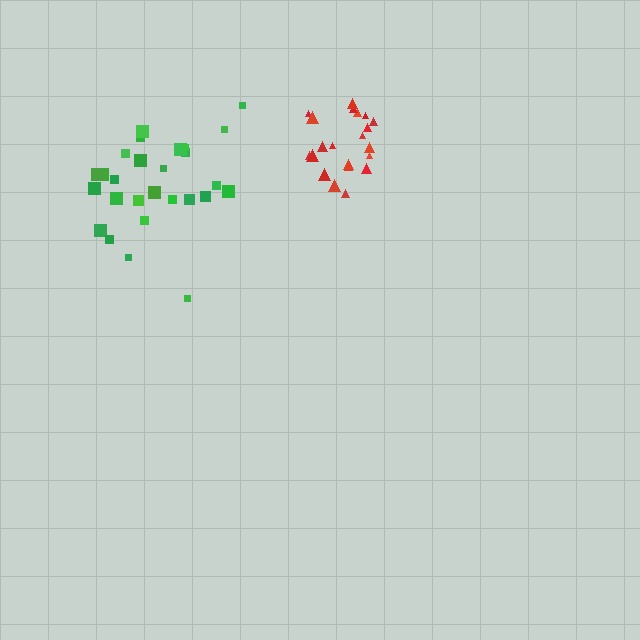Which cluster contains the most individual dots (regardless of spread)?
Green (27).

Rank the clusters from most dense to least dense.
red, green.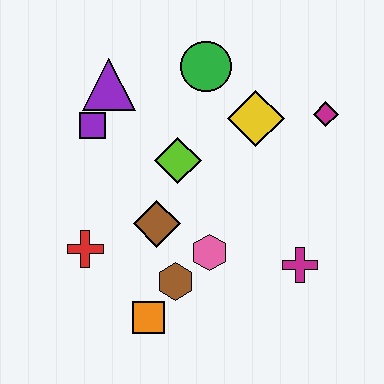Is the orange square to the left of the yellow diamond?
Yes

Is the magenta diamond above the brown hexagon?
Yes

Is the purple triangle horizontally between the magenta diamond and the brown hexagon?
No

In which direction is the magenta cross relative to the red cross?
The magenta cross is to the right of the red cross.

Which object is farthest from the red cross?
The magenta diamond is farthest from the red cross.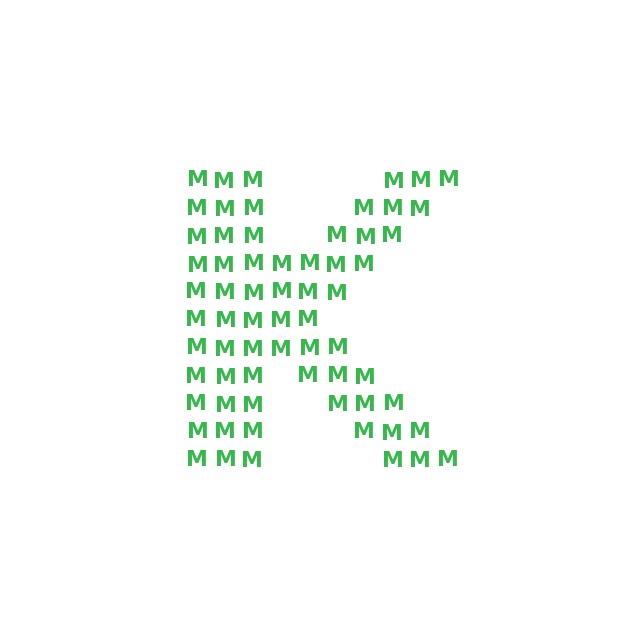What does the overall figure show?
The overall figure shows the letter K.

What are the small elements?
The small elements are letter M's.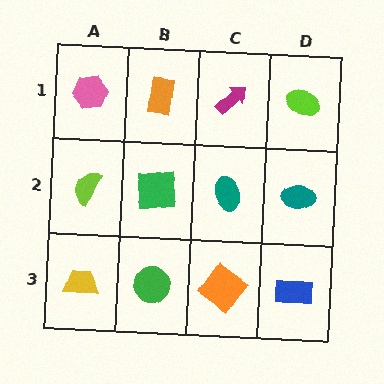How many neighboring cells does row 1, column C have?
3.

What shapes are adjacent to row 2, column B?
An orange rectangle (row 1, column B), a green circle (row 3, column B), a lime semicircle (row 2, column A), a teal ellipse (row 2, column C).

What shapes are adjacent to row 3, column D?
A teal ellipse (row 2, column D), an orange diamond (row 3, column C).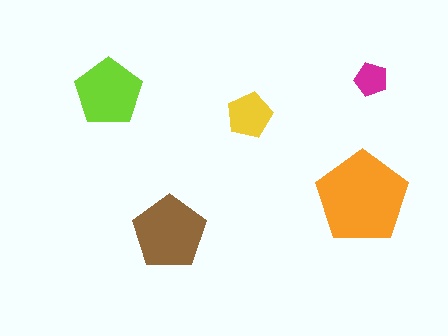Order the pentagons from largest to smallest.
the orange one, the brown one, the lime one, the yellow one, the magenta one.